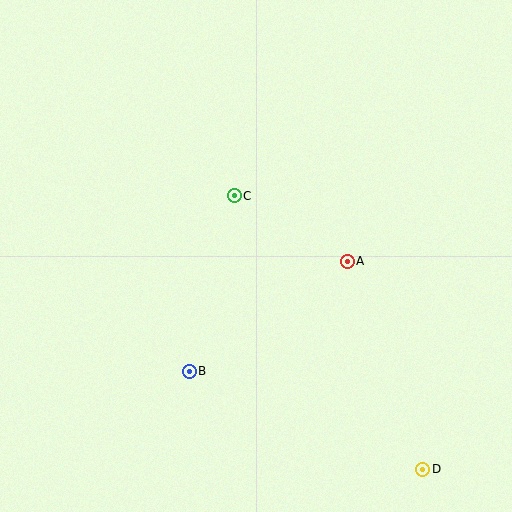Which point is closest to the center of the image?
Point C at (234, 196) is closest to the center.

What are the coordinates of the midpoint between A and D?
The midpoint between A and D is at (385, 365).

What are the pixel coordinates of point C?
Point C is at (234, 196).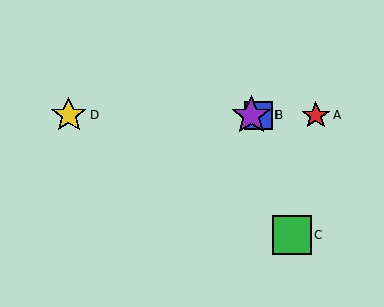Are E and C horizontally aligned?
No, E is at y≈115 and C is at y≈235.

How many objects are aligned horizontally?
4 objects (A, B, D, E) are aligned horizontally.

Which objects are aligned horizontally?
Objects A, B, D, E are aligned horizontally.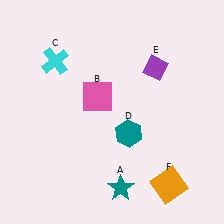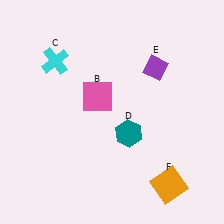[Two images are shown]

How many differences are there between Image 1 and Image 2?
There is 1 difference between the two images.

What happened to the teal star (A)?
The teal star (A) was removed in Image 2. It was in the bottom-right area of Image 1.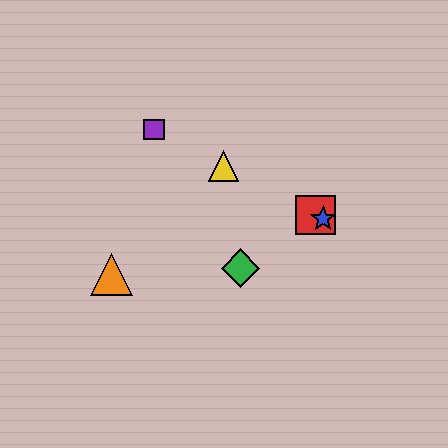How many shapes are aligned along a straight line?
4 shapes (the red square, the blue star, the yellow triangle, the purple square) are aligned along a straight line.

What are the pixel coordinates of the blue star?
The blue star is at (323, 219).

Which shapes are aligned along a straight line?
The red square, the blue star, the yellow triangle, the purple square are aligned along a straight line.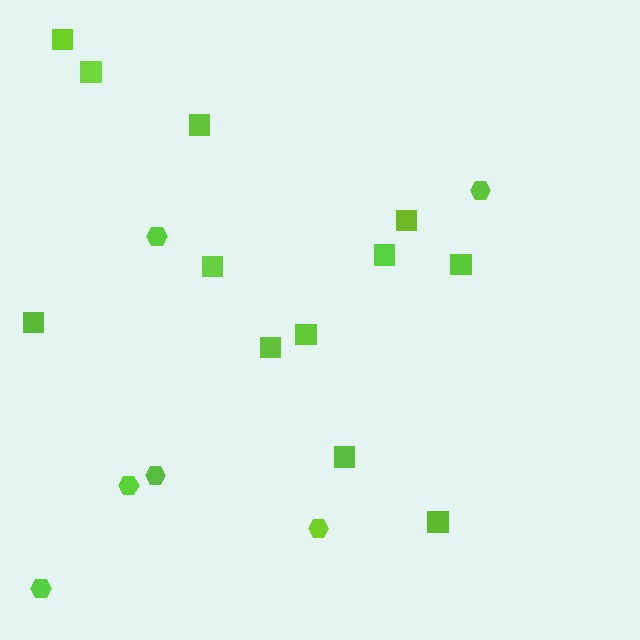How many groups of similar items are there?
There are 2 groups: one group of hexagons (6) and one group of squares (12).